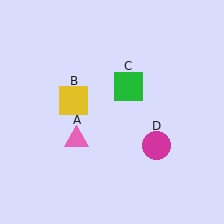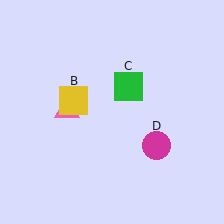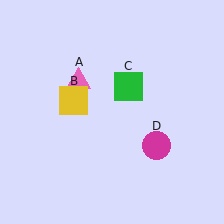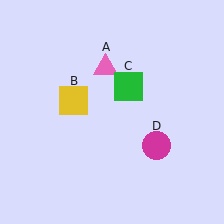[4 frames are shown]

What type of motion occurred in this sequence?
The pink triangle (object A) rotated clockwise around the center of the scene.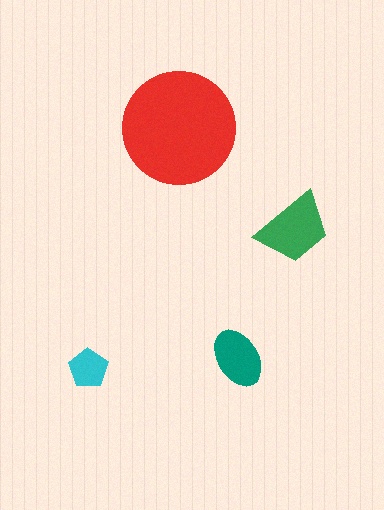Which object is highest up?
The red circle is topmost.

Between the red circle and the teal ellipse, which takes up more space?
The red circle.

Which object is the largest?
The red circle.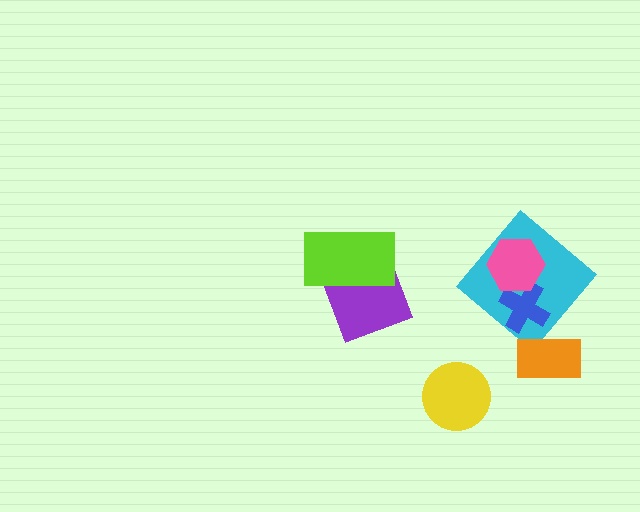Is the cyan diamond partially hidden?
Yes, it is partially covered by another shape.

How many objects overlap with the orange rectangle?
0 objects overlap with the orange rectangle.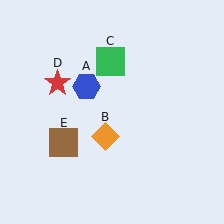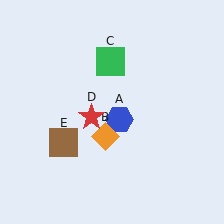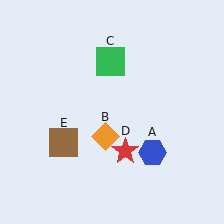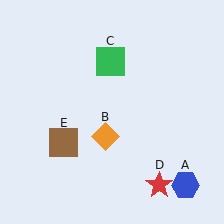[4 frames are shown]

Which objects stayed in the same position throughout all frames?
Orange diamond (object B) and green square (object C) and brown square (object E) remained stationary.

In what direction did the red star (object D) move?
The red star (object D) moved down and to the right.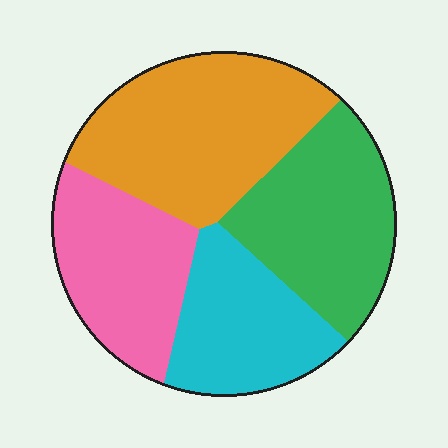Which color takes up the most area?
Orange, at roughly 30%.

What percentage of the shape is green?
Green covers 26% of the shape.